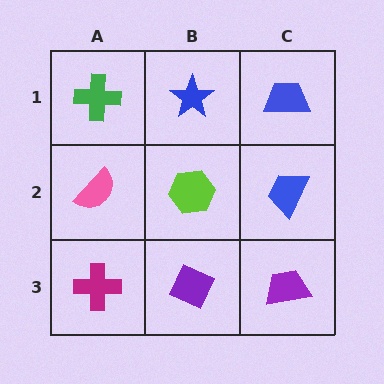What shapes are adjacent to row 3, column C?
A blue trapezoid (row 2, column C), a purple diamond (row 3, column B).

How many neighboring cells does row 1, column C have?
2.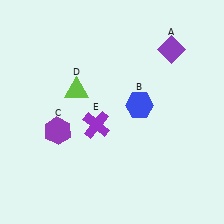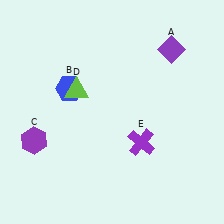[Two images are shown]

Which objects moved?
The objects that moved are: the blue hexagon (B), the purple hexagon (C), the purple cross (E).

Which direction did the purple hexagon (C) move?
The purple hexagon (C) moved left.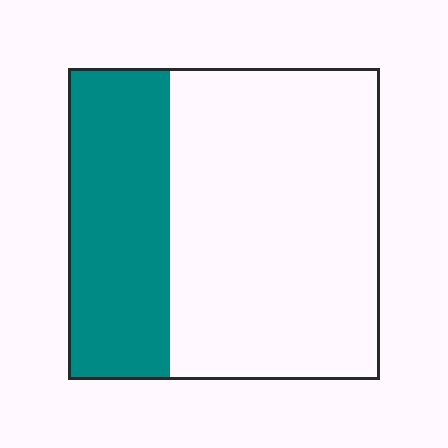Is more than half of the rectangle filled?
No.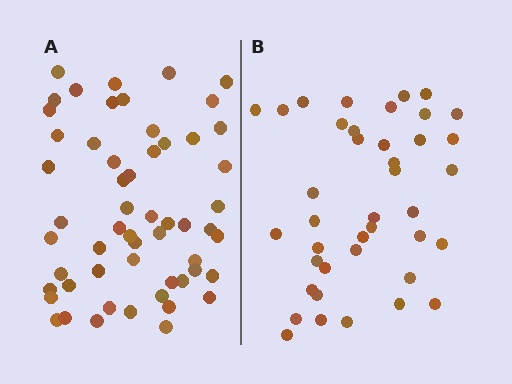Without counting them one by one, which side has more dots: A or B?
Region A (the left region) has more dots.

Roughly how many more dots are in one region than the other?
Region A has approximately 15 more dots than region B.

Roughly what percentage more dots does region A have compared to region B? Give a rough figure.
About 40% more.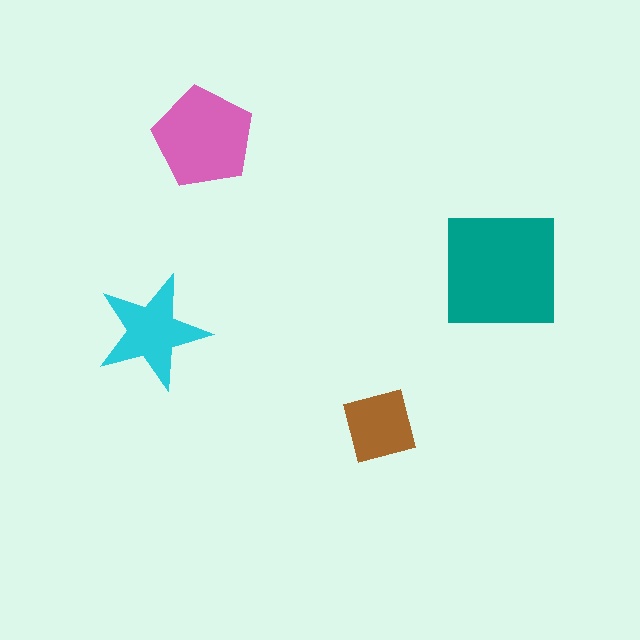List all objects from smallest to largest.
The brown square, the cyan star, the pink pentagon, the teal square.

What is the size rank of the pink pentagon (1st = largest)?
2nd.